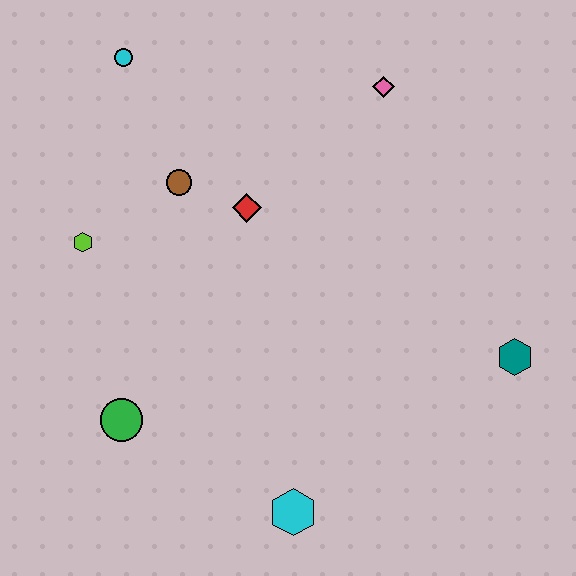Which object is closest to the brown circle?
The red diamond is closest to the brown circle.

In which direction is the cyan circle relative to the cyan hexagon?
The cyan circle is above the cyan hexagon.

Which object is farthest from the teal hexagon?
The cyan circle is farthest from the teal hexagon.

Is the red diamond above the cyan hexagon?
Yes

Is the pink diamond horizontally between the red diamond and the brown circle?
No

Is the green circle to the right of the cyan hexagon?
No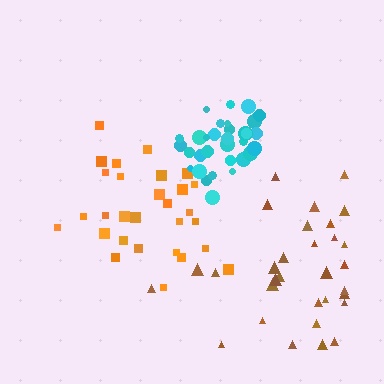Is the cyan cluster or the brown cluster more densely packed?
Cyan.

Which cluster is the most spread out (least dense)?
Brown.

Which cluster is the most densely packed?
Cyan.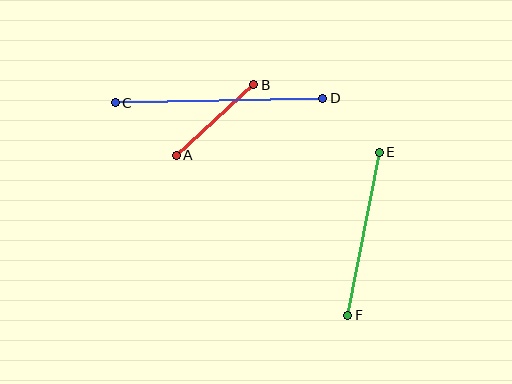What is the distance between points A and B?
The distance is approximately 105 pixels.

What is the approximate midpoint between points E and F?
The midpoint is at approximately (363, 234) pixels.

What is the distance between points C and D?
The distance is approximately 207 pixels.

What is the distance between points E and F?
The distance is approximately 166 pixels.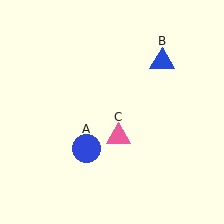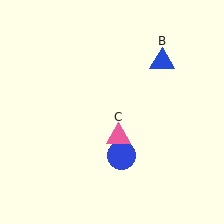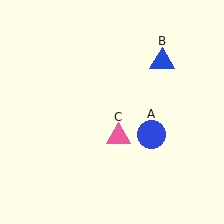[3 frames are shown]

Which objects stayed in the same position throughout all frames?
Blue triangle (object B) and pink triangle (object C) remained stationary.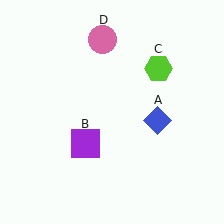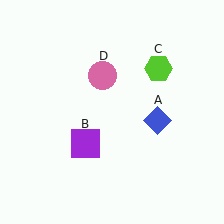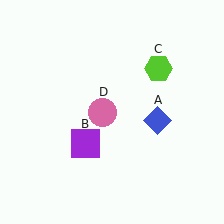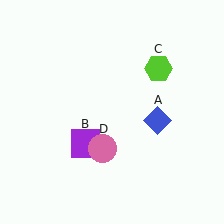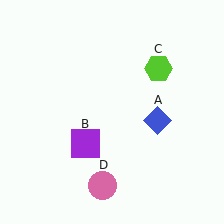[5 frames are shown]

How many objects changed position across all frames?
1 object changed position: pink circle (object D).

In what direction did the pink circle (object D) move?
The pink circle (object D) moved down.